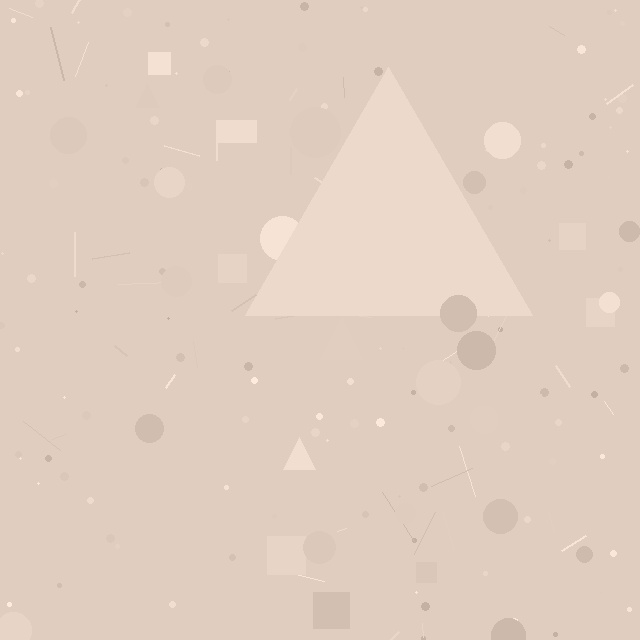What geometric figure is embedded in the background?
A triangle is embedded in the background.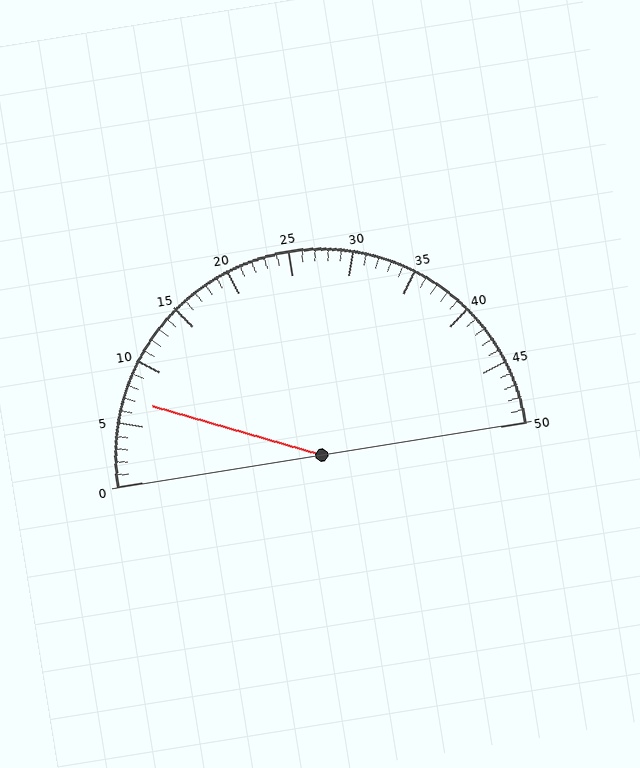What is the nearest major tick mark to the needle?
The nearest major tick mark is 5.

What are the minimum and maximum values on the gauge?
The gauge ranges from 0 to 50.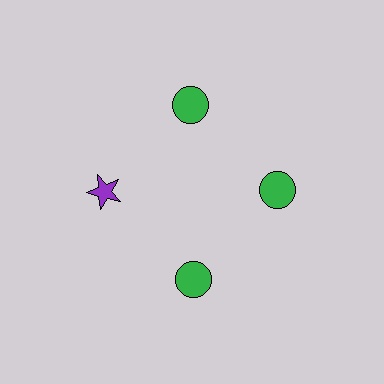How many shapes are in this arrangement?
There are 4 shapes arranged in a ring pattern.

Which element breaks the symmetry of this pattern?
The purple star at roughly the 9 o'clock position breaks the symmetry. All other shapes are green circles.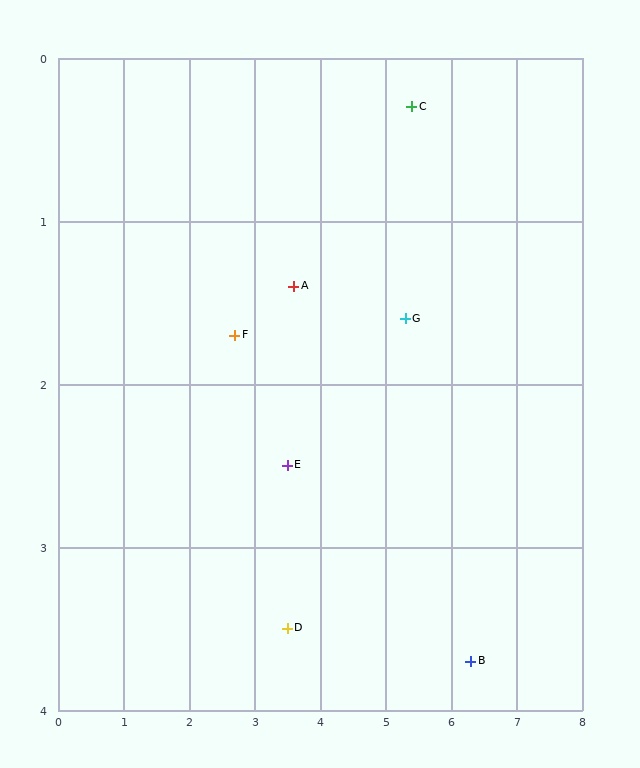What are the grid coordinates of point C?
Point C is at approximately (5.4, 0.3).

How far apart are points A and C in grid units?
Points A and C are about 2.1 grid units apart.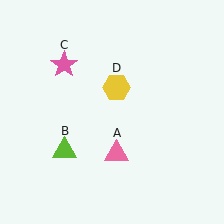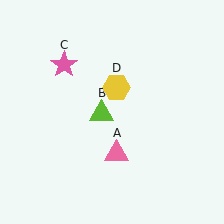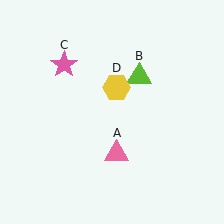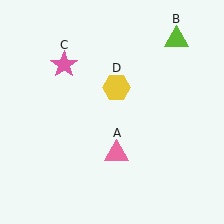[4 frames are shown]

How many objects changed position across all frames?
1 object changed position: lime triangle (object B).